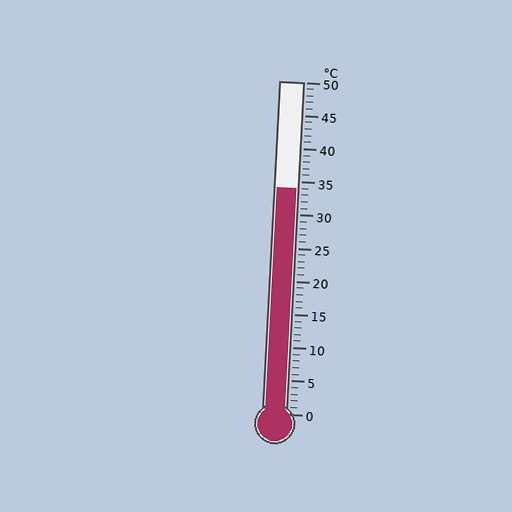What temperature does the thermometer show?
The thermometer shows approximately 34°C.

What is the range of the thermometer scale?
The thermometer scale ranges from 0°C to 50°C.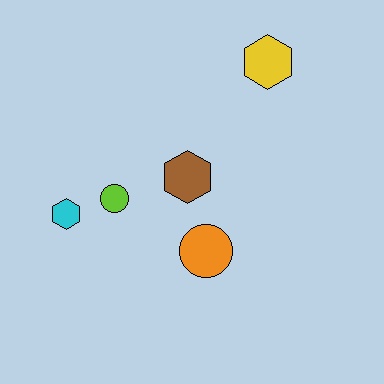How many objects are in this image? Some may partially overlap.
There are 5 objects.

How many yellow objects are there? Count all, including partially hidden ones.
There is 1 yellow object.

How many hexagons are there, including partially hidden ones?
There are 3 hexagons.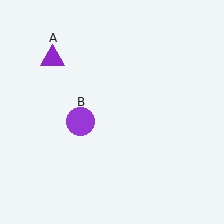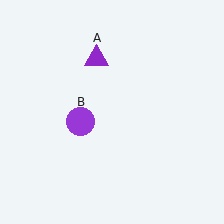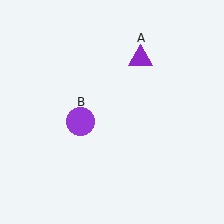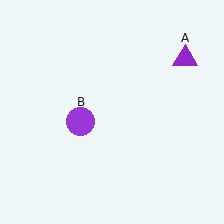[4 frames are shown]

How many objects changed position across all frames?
1 object changed position: purple triangle (object A).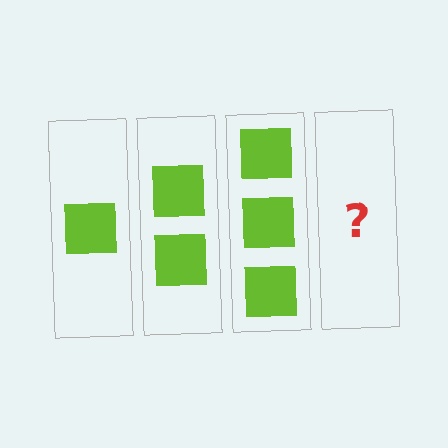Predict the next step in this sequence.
The next step is 4 squares.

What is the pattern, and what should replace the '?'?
The pattern is that each step adds one more square. The '?' should be 4 squares.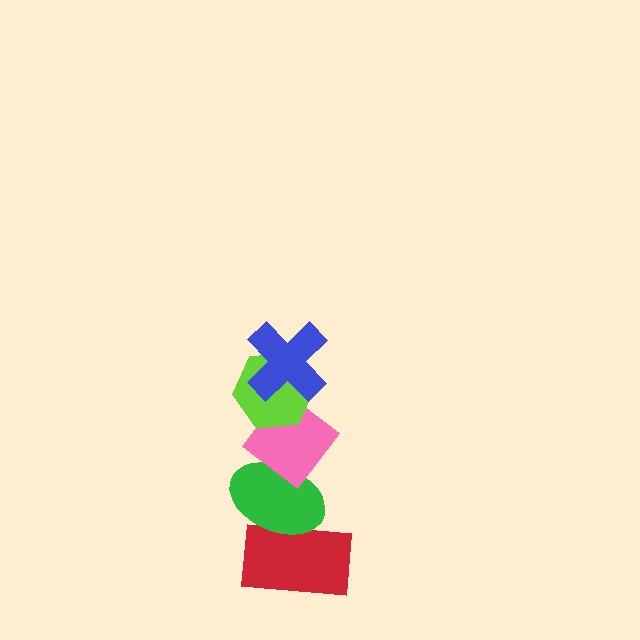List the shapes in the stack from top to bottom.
From top to bottom: the blue cross, the lime hexagon, the pink diamond, the green ellipse, the red rectangle.